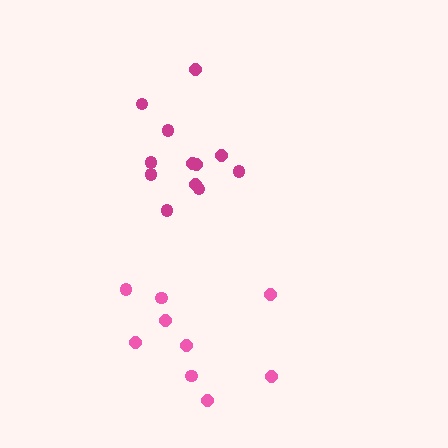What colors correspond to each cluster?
The clusters are colored: magenta, pink.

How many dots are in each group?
Group 1: 12 dots, Group 2: 9 dots (21 total).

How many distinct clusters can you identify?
There are 2 distinct clusters.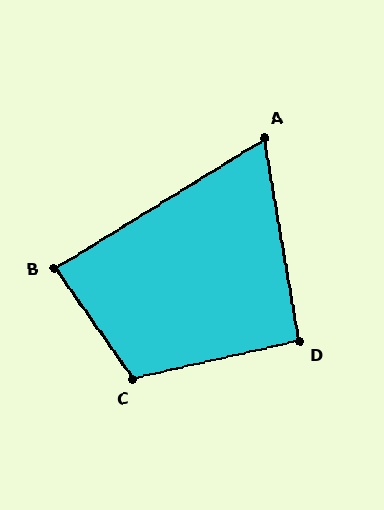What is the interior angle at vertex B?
Approximately 87 degrees (approximately right).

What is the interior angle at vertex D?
Approximately 93 degrees (approximately right).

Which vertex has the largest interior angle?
C, at approximately 112 degrees.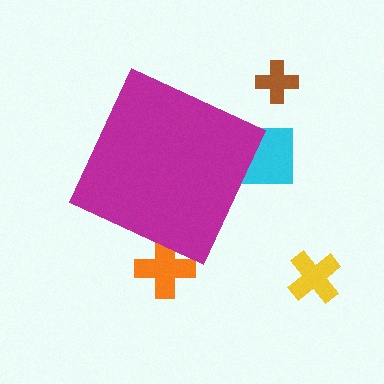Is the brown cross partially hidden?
No, the brown cross is fully visible.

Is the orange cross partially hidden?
Yes, the orange cross is partially hidden behind the magenta diamond.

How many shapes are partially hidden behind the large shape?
2 shapes are partially hidden.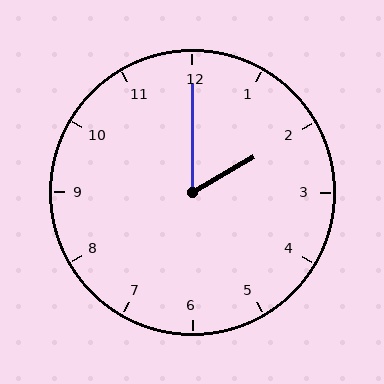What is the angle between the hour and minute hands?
Approximately 60 degrees.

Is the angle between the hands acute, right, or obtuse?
It is acute.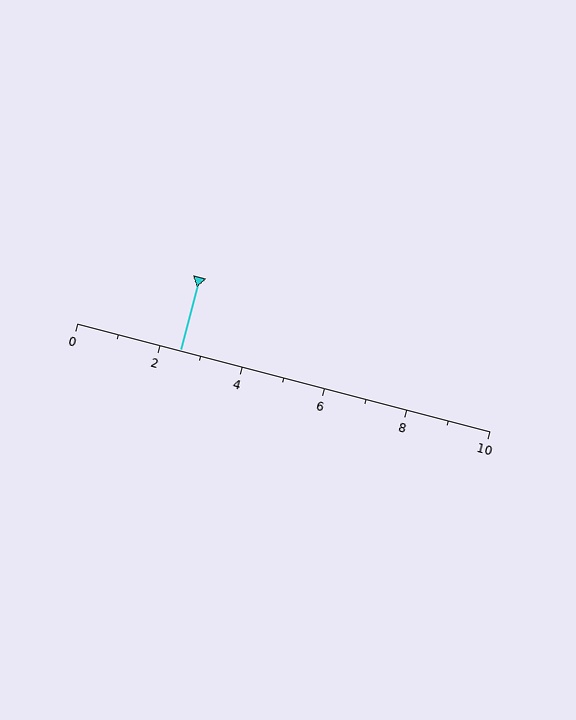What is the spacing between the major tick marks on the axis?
The major ticks are spaced 2 apart.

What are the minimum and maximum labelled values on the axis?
The axis runs from 0 to 10.